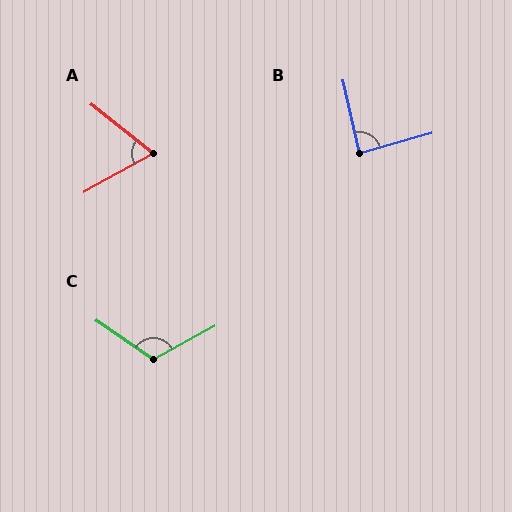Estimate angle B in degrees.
Approximately 87 degrees.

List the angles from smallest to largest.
A (67°), B (87°), C (117°).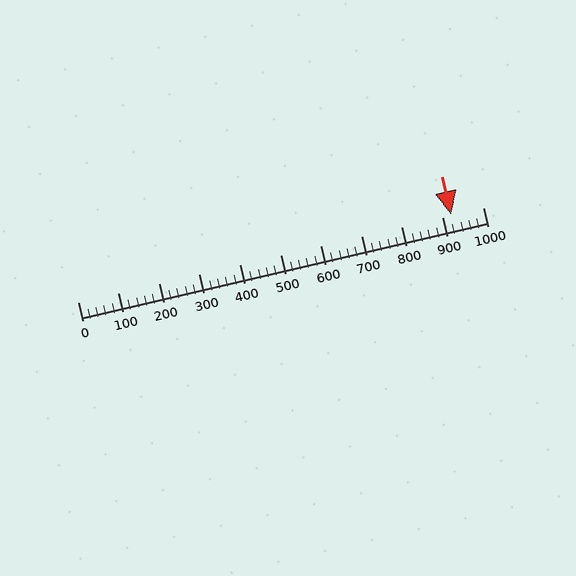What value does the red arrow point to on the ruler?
The red arrow points to approximately 921.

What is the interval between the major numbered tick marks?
The major tick marks are spaced 100 units apart.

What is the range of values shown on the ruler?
The ruler shows values from 0 to 1000.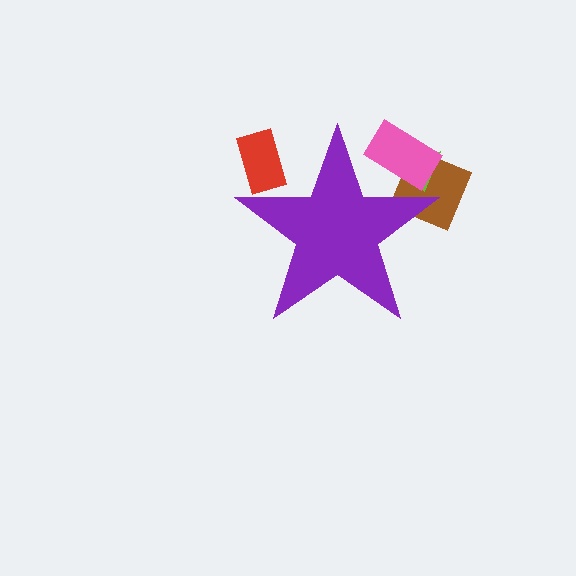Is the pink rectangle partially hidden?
Yes, the pink rectangle is partially hidden behind the purple star.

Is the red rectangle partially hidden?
Yes, the red rectangle is partially hidden behind the purple star.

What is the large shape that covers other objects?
A purple star.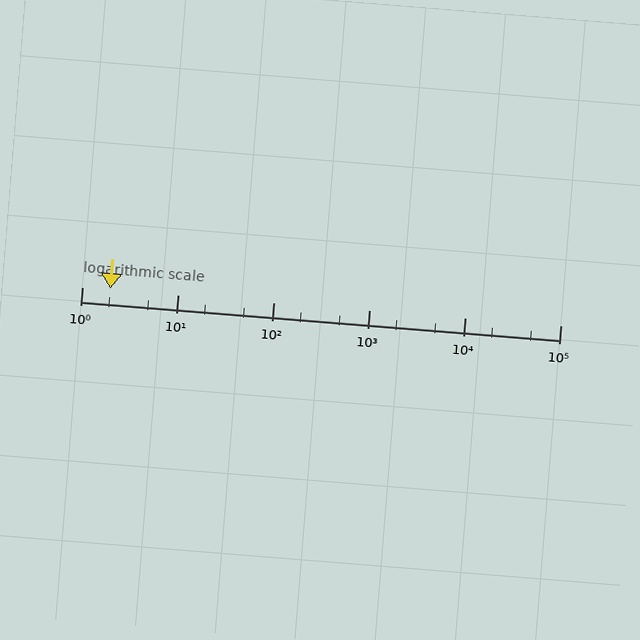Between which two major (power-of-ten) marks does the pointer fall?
The pointer is between 1 and 10.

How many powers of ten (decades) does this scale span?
The scale spans 5 decades, from 1 to 100000.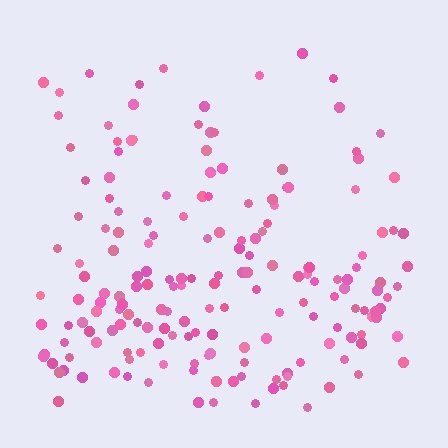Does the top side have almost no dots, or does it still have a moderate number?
Still a moderate number, just noticeably fewer than the bottom.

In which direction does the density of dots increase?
From top to bottom, with the bottom side densest.